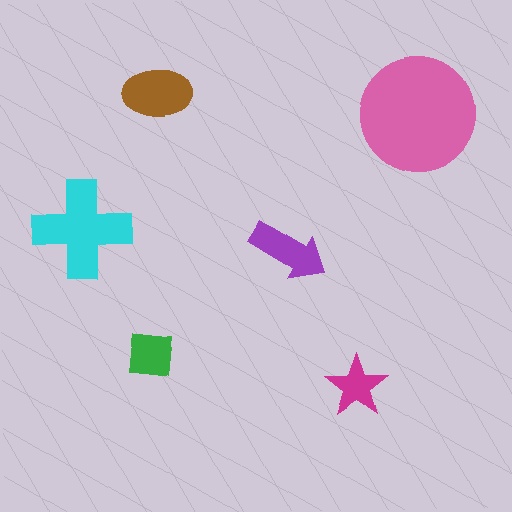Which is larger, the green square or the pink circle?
The pink circle.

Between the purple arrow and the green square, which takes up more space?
The purple arrow.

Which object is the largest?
The pink circle.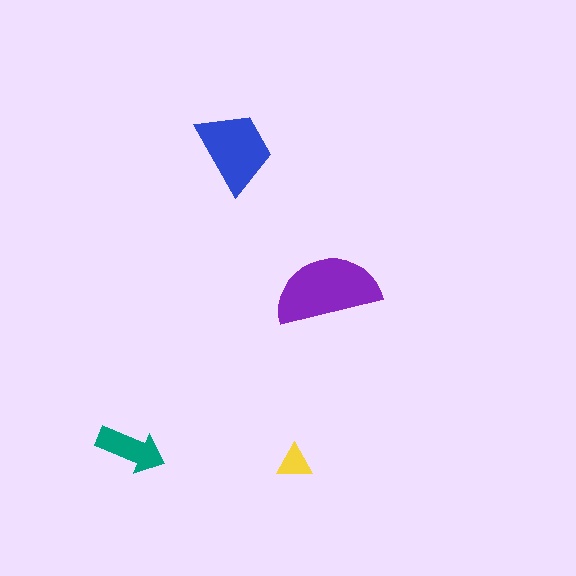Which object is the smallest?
The yellow triangle.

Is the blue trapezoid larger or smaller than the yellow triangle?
Larger.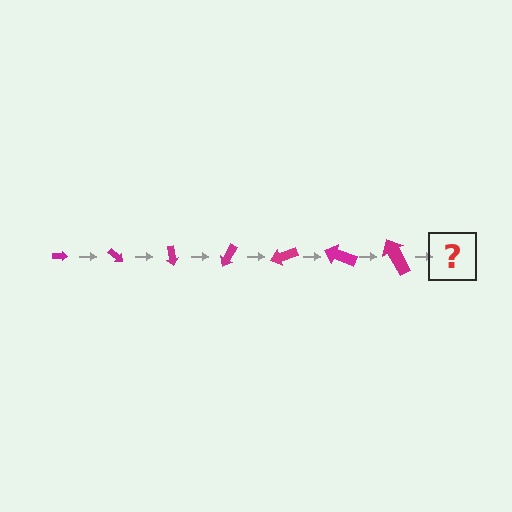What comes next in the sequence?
The next element should be an arrow, larger than the previous one and rotated 280 degrees from the start.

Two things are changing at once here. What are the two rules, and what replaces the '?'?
The two rules are that the arrow grows larger each step and it rotates 40 degrees each step. The '?' should be an arrow, larger than the previous one and rotated 280 degrees from the start.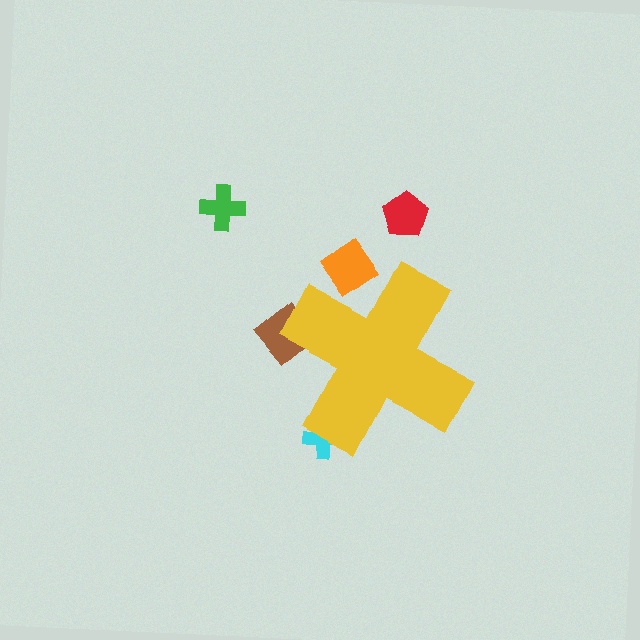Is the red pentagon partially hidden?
No, the red pentagon is fully visible.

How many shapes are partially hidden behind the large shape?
3 shapes are partially hidden.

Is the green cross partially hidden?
No, the green cross is fully visible.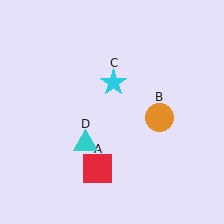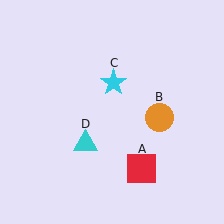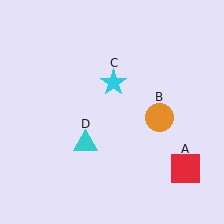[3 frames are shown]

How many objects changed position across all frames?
1 object changed position: red square (object A).